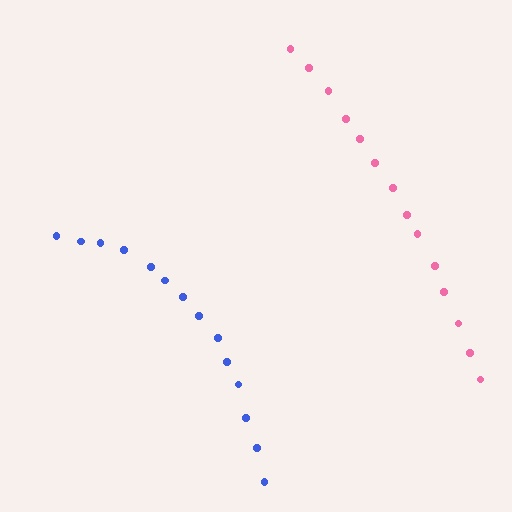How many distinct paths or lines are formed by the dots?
There are 2 distinct paths.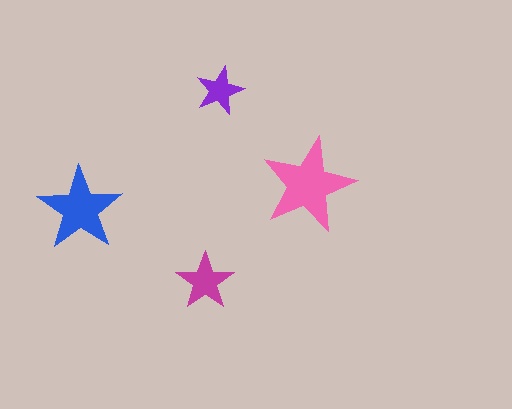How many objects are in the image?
There are 4 objects in the image.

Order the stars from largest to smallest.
the pink one, the blue one, the magenta one, the purple one.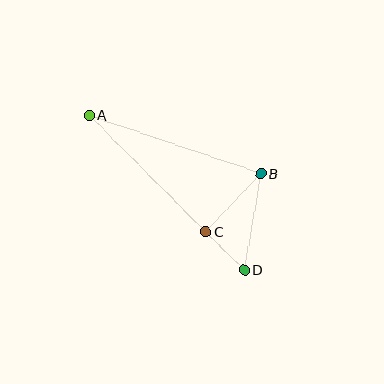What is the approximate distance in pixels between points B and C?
The distance between B and C is approximately 80 pixels.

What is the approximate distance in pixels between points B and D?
The distance between B and D is approximately 98 pixels.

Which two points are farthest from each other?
Points A and D are farthest from each other.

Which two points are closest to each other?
Points C and D are closest to each other.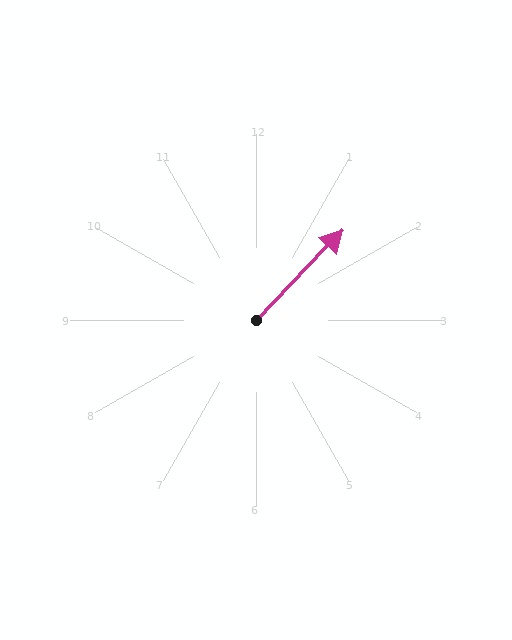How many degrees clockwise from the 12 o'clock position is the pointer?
Approximately 44 degrees.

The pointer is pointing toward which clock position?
Roughly 1 o'clock.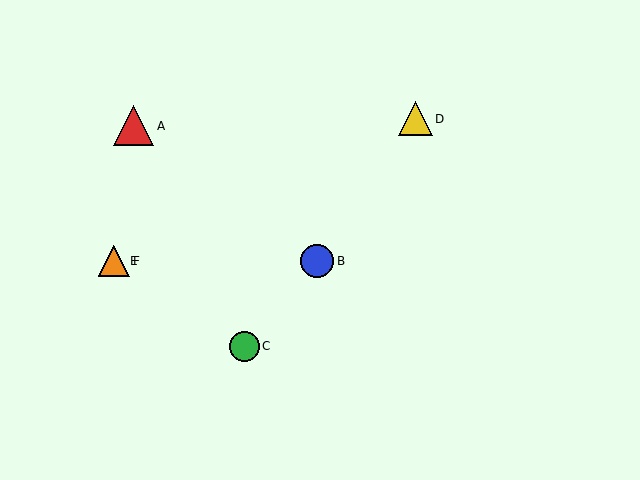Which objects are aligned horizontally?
Objects B, E, F are aligned horizontally.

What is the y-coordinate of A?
Object A is at y≈126.